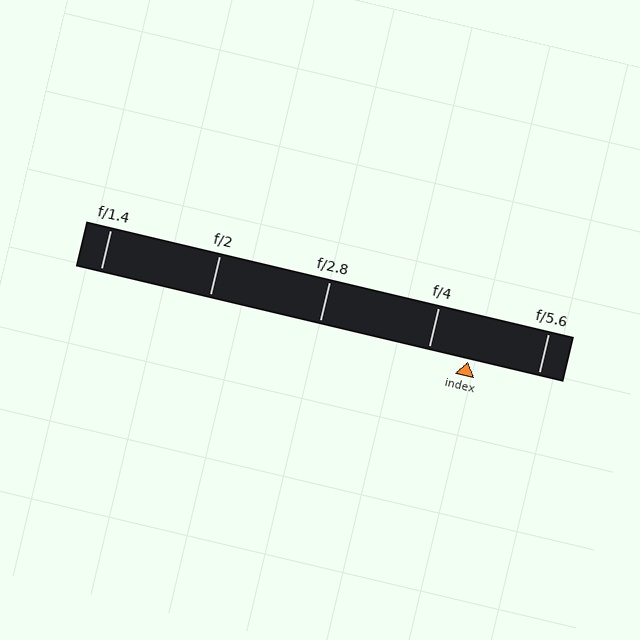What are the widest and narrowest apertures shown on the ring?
The widest aperture shown is f/1.4 and the narrowest is f/5.6.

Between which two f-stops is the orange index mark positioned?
The index mark is between f/4 and f/5.6.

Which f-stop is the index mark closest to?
The index mark is closest to f/4.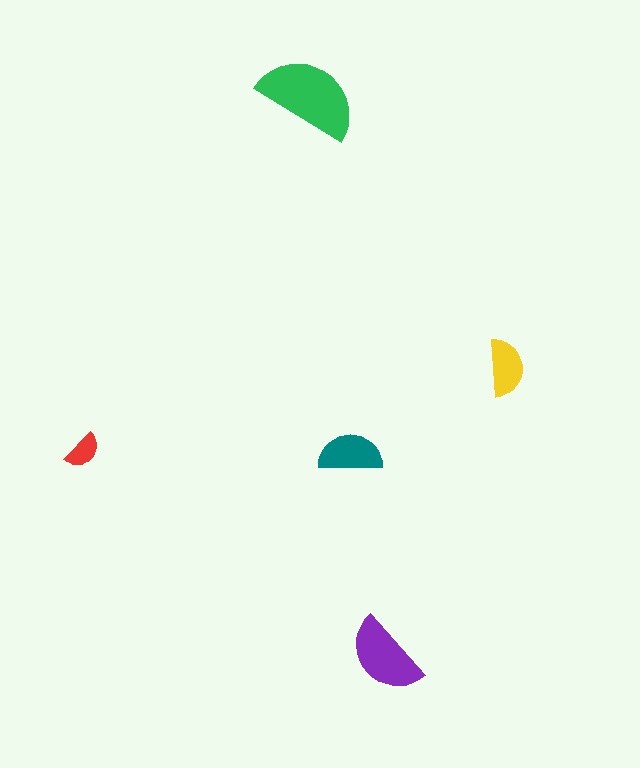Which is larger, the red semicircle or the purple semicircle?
The purple one.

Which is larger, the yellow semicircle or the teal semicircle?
The teal one.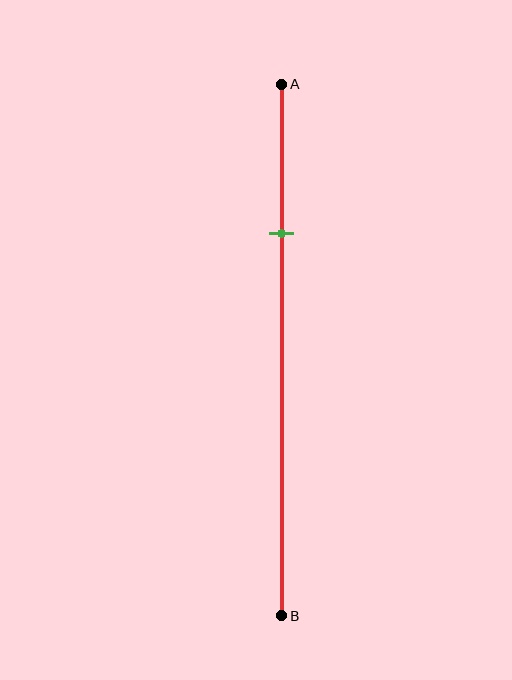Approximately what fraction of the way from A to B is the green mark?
The green mark is approximately 30% of the way from A to B.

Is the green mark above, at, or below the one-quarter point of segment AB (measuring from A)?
The green mark is below the one-quarter point of segment AB.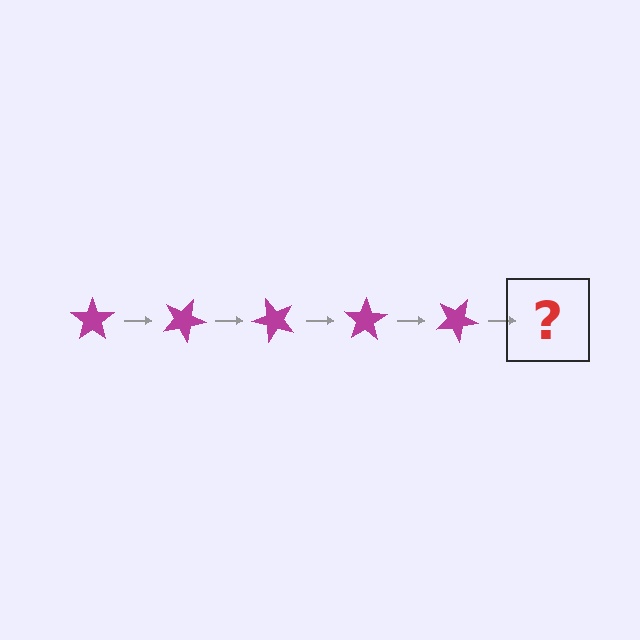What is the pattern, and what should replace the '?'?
The pattern is that the star rotates 25 degrees each step. The '?' should be a magenta star rotated 125 degrees.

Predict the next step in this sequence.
The next step is a magenta star rotated 125 degrees.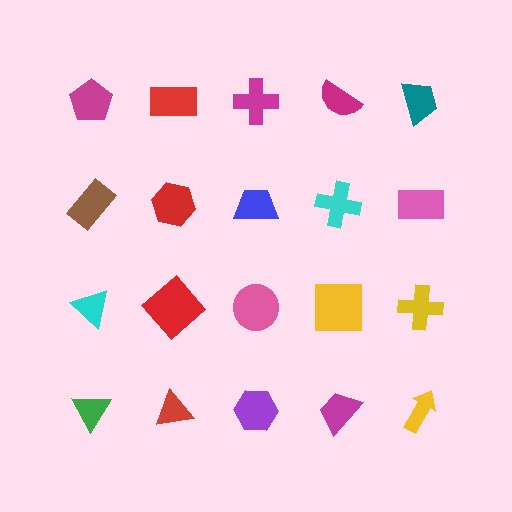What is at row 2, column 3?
A blue trapezoid.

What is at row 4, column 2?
A red triangle.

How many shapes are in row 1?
5 shapes.